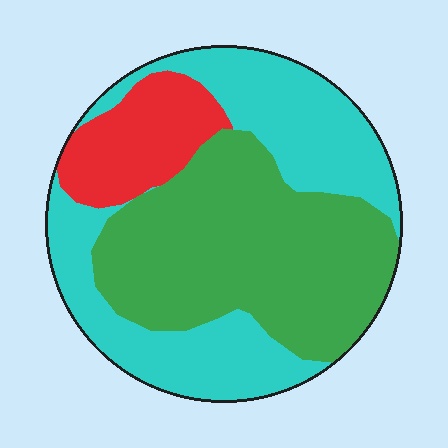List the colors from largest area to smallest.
From largest to smallest: green, cyan, red.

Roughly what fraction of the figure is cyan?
Cyan takes up about two fifths (2/5) of the figure.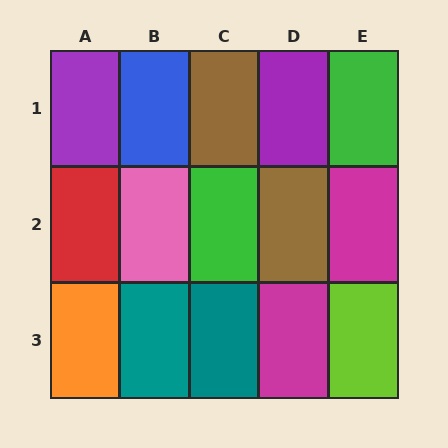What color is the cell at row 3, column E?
Lime.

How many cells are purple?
2 cells are purple.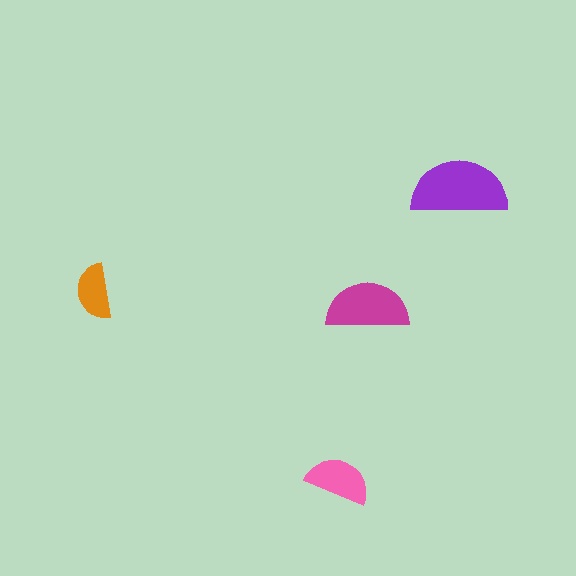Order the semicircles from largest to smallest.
the purple one, the magenta one, the pink one, the orange one.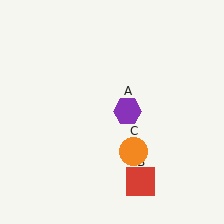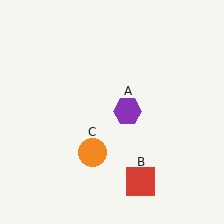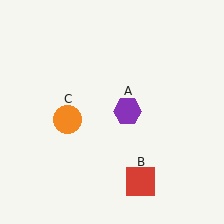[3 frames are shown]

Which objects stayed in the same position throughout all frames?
Purple hexagon (object A) and red square (object B) remained stationary.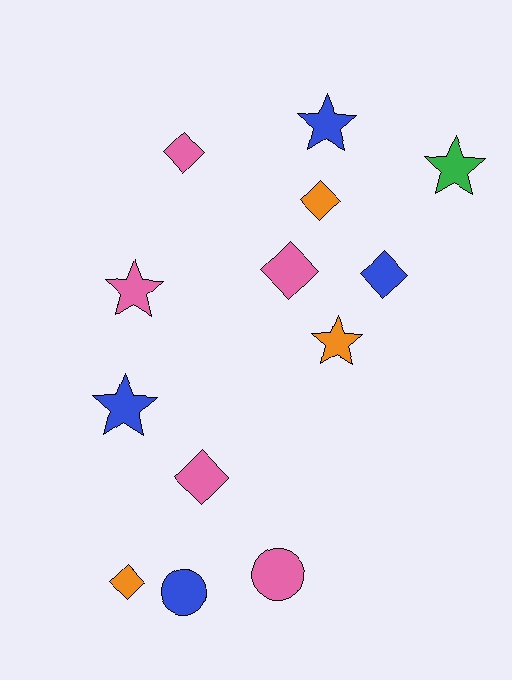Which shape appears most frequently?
Diamond, with 6 objects.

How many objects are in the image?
There are 13 objects.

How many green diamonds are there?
There are no green diamonds.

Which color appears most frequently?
Pink, with 5 objects.